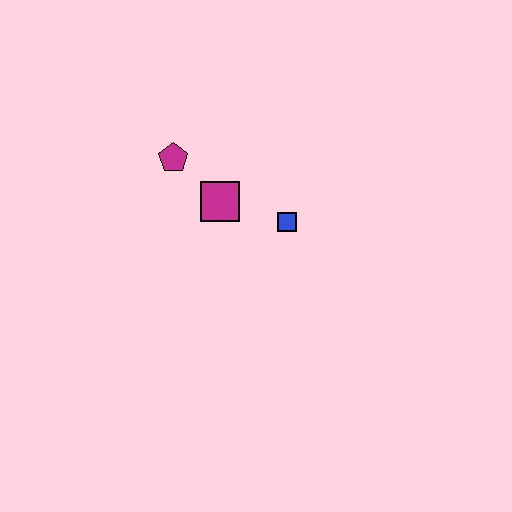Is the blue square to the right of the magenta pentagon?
Yes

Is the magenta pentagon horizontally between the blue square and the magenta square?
No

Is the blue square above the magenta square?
No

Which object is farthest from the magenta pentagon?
The blue square is farthest from the magenta pentagon.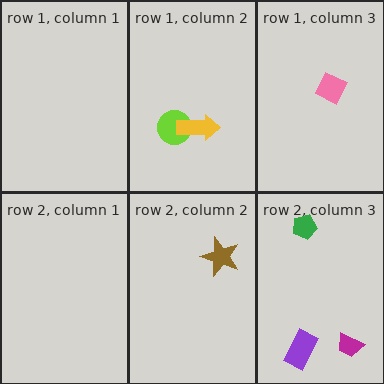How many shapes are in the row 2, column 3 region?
3.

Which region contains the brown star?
The row 2, column 2 region.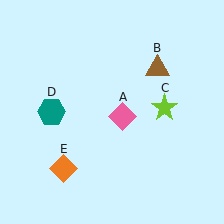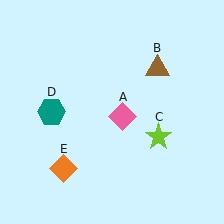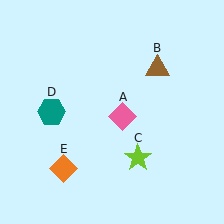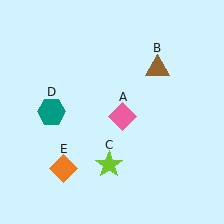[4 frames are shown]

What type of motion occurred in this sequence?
The lime star (object C) rotated clockwise around the center of the scene.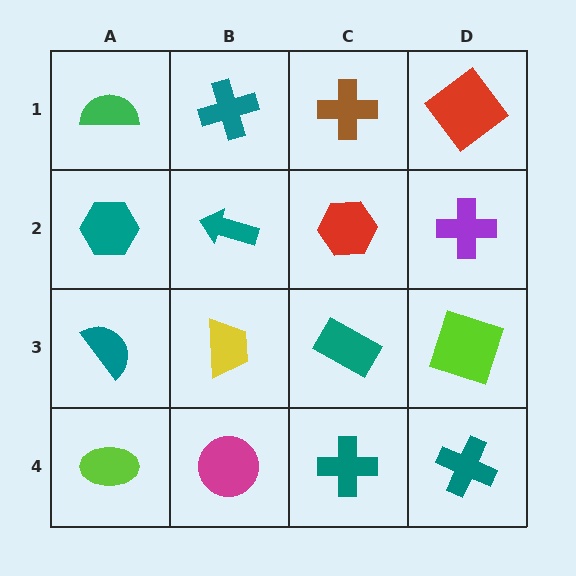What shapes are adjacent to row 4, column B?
A yellow trapezoid (row 3, column B), a lime ellipse (row 4, column A), a teal cross (row 4, column C).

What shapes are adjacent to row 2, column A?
A green semicircle (row 1, column A), a teal semicircle (row 3, column A), a teal arrow (row 2, column B).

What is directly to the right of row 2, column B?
A red hexagon.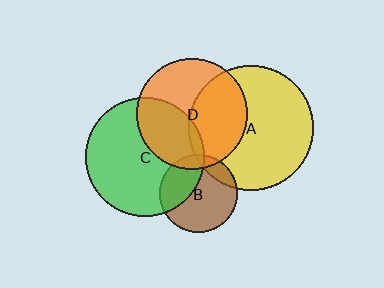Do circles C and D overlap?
Yes.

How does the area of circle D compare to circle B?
Approximately 2.0 times.